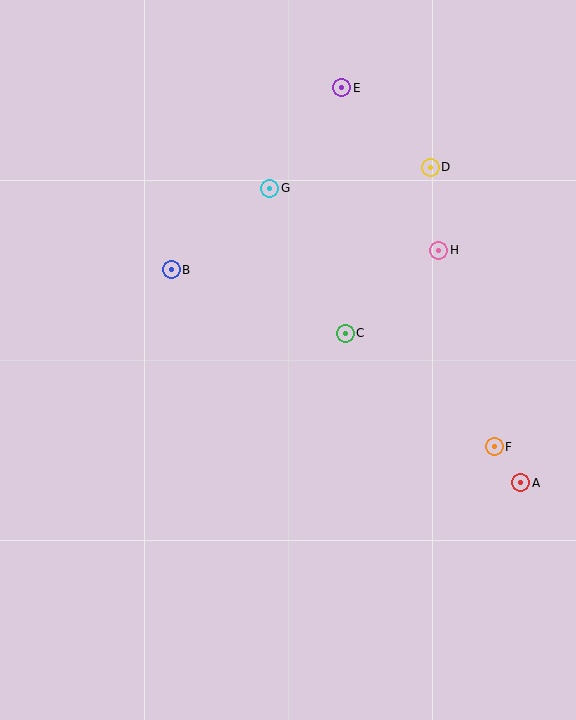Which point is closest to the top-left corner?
Point B is closest to the top-left corner.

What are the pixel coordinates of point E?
Point E is at (342, 88).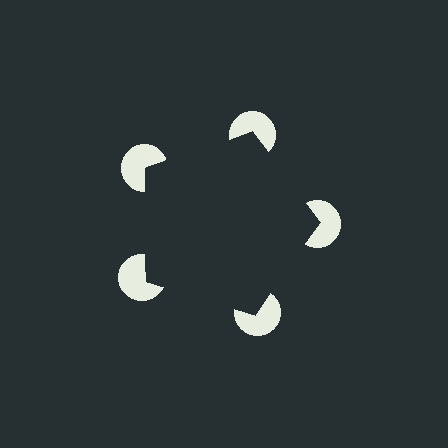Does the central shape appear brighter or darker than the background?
It typically appears slightly darker than the background, even though no actual brightness change is drawn.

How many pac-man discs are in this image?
There are 5 — one at each vertex of the illusory pentagon.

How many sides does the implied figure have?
5 sides.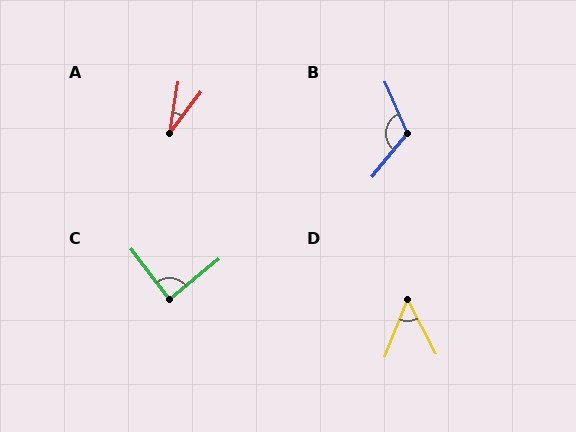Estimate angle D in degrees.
Approximately 49 degrees.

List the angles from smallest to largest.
A (28°), D (49°), C (88°), B (118°).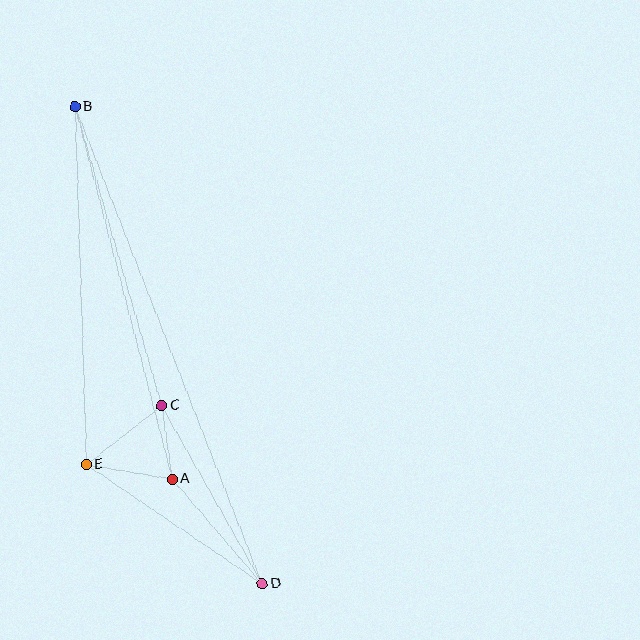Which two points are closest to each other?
Points A and C are closest to each other.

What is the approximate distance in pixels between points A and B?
The distance between A and B is approximately 385 pixels.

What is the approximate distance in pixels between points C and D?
The distance between C and D is approximately 205 pixels.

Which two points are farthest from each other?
Points B and D are farthest from each other.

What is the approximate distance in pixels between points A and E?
The distance between A and E is approximately 87 pixels.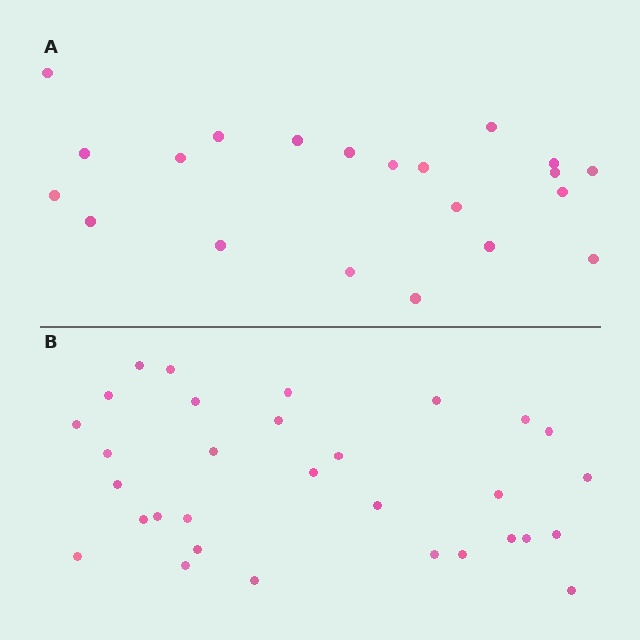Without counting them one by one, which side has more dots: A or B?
Region B (the bottom region) has more dots.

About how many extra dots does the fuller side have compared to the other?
Region B has roughly 10 or so more dots than region A.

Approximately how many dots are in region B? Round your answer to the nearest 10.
About 30 dots. (The exact count is 31, which rounds to 30.)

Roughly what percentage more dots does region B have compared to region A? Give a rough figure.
About 50% more.